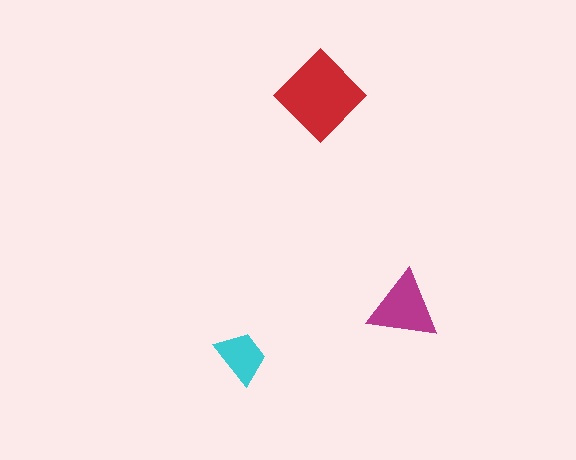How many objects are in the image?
There are 3 objects in the image.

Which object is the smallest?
The cyan trapezoid.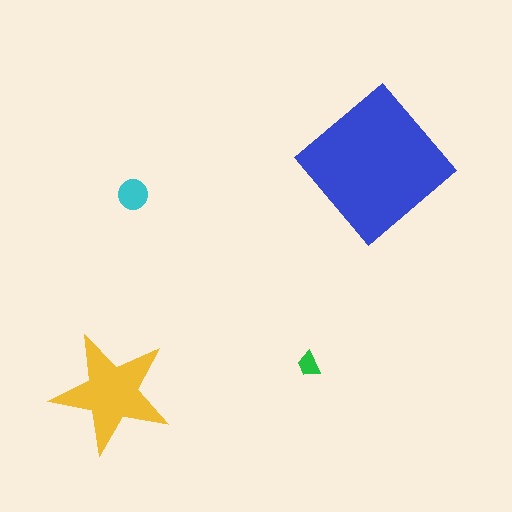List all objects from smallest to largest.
The green trapezoid, the cyan circle, the yellow star, the blue diamond.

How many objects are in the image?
There are 4 objects in the image.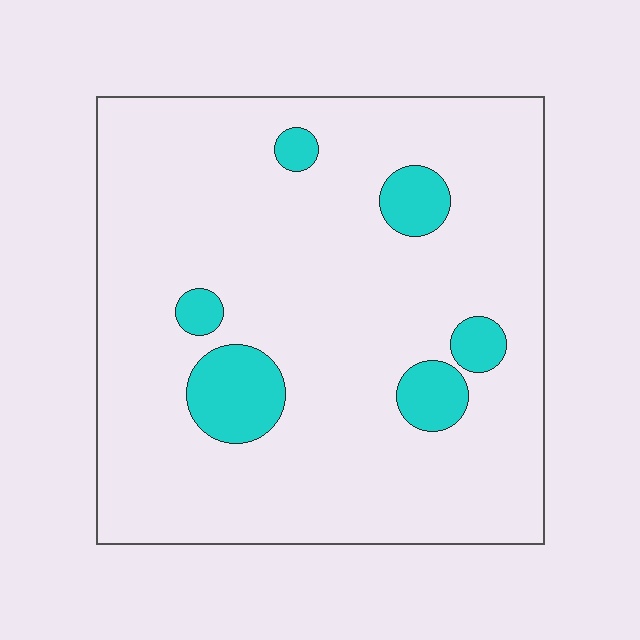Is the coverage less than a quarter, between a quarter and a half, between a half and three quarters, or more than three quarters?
Less than a quarter.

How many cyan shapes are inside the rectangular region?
6.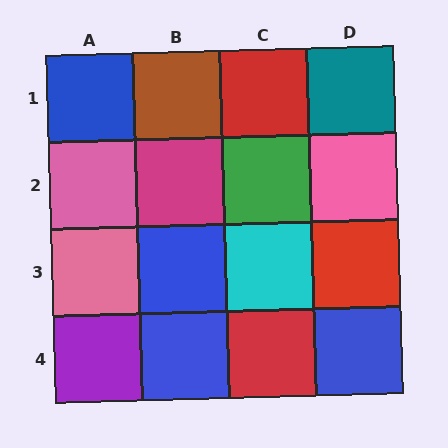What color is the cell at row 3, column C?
Cyan.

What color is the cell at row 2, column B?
Magenta.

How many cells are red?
3 cells are red.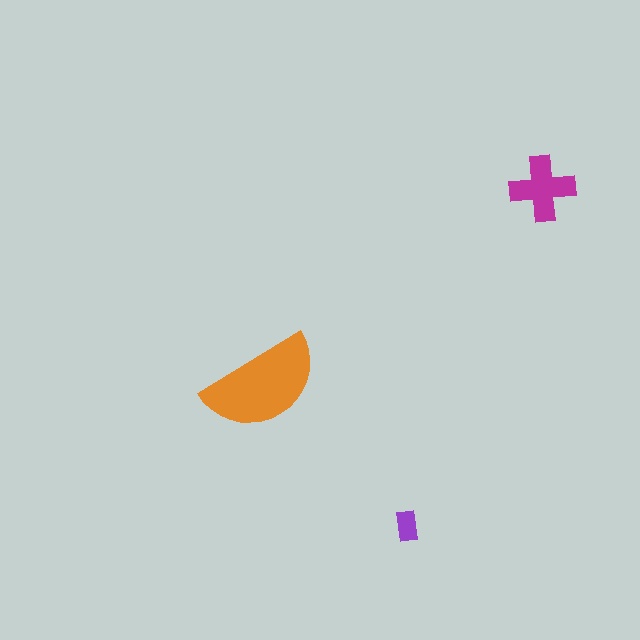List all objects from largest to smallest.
The orange semicircle, the magenta cross, the purple rectangle.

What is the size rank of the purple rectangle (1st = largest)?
3rd.